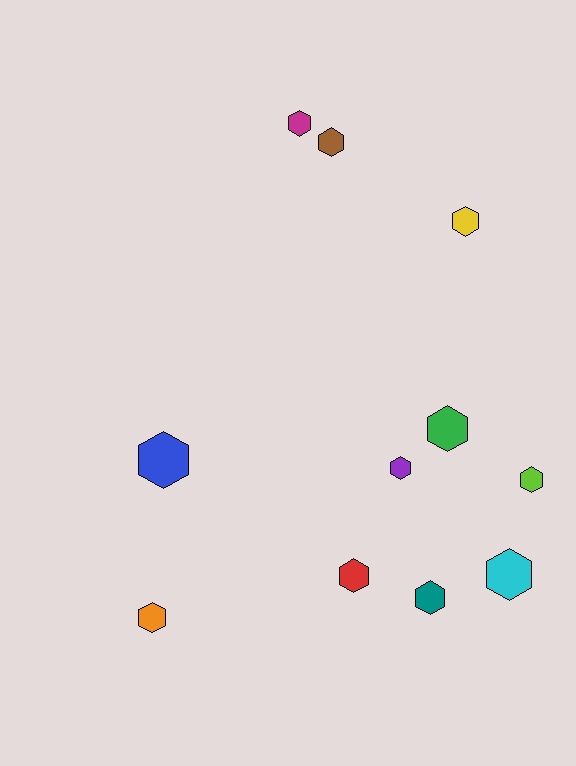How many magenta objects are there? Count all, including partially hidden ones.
There is 1 magenta object.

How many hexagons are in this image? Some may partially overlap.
There are 11 hexagons.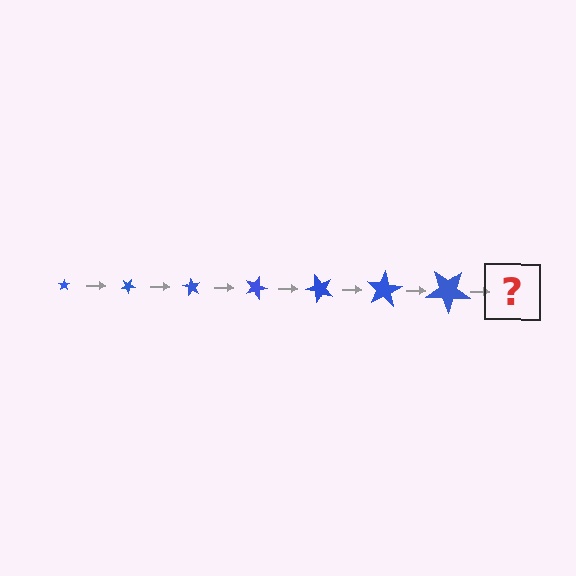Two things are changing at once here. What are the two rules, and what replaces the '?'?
The two rules are that the star grows larger each step and it rotates 30 degrees each step. The '?' should be a star, larger than the previous one and rotated 210 degrees from the start.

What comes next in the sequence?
The next element should be a star, larger than the previous one and rotated 210 degrees from the start.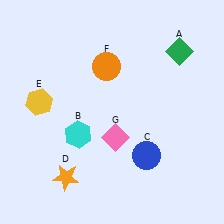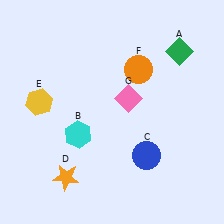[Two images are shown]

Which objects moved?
The objects that moved are: the orange circle (F), the pink diamond (G).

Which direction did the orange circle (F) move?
The orange circle (F) moved right.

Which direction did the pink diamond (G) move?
The pink diamond (G) moved up.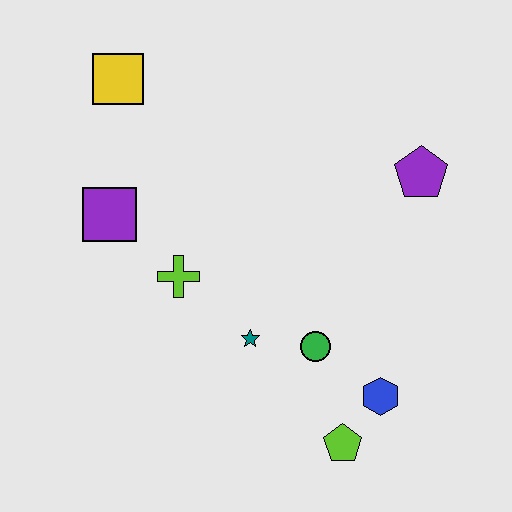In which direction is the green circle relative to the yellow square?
The green circle is below the yellow square.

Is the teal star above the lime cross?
No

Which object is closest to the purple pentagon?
The green circle is closest to the purple pentagon.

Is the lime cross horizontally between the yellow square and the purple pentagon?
Yes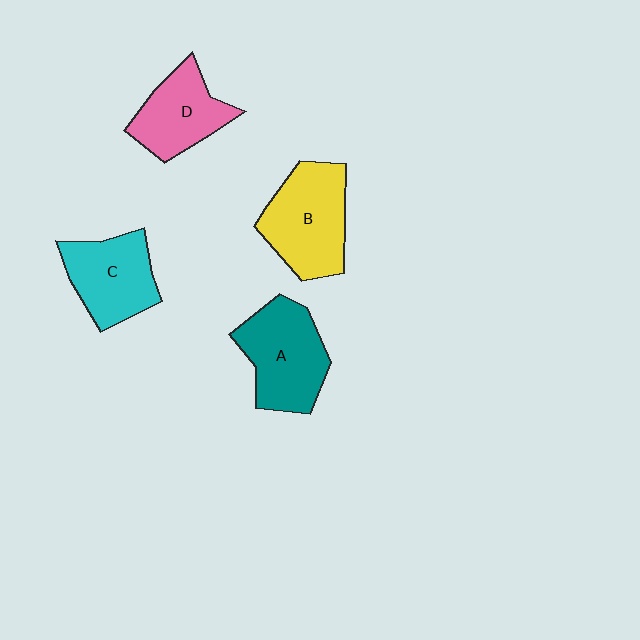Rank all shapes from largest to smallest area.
From largest to smallest: B (yellow), A (teal), C (cyan), D (pink).